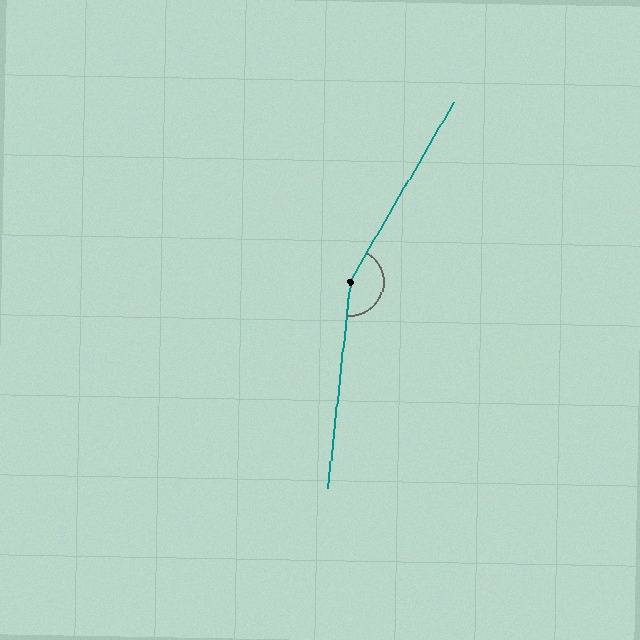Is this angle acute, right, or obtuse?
It is obtuse.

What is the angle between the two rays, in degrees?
Approximately 156 degrees.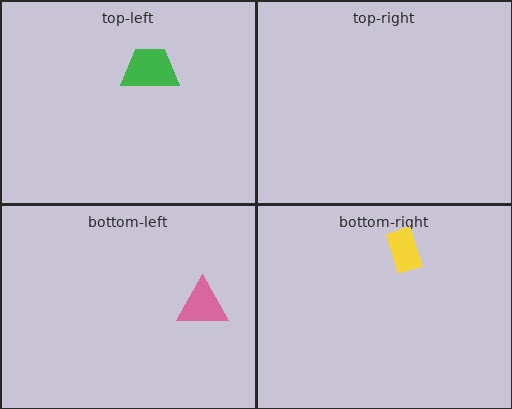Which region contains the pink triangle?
The bottom-left region.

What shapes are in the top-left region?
The green trapezoid.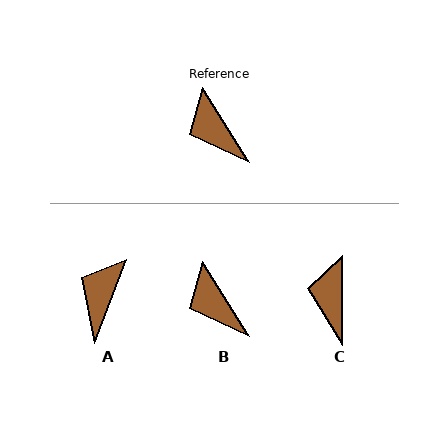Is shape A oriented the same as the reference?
No, it is off by about 53 degrees.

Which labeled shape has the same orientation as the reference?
B.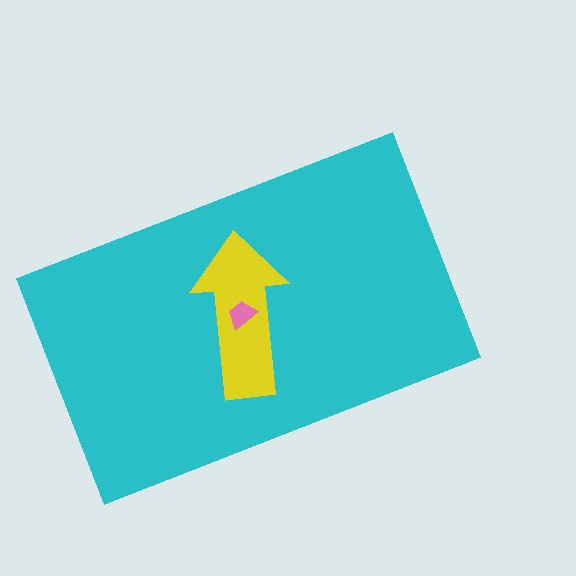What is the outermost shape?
The cyan rectangle.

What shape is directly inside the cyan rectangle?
The yellow arrow.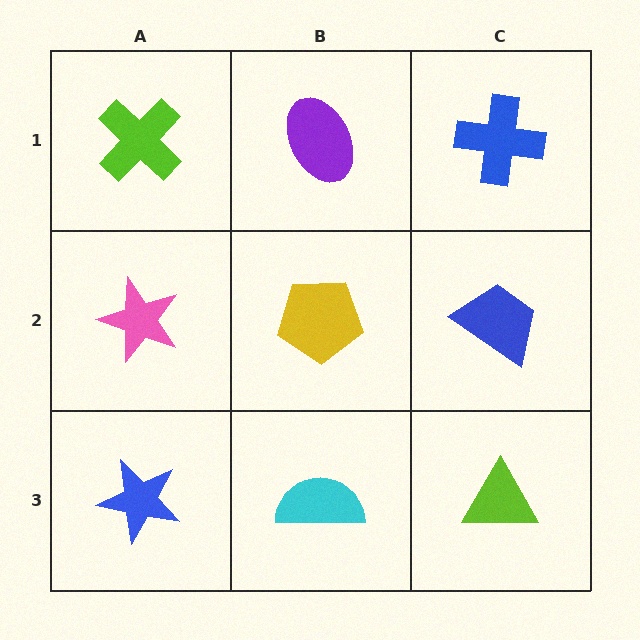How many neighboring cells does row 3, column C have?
2.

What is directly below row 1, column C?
A blue trapezoid.